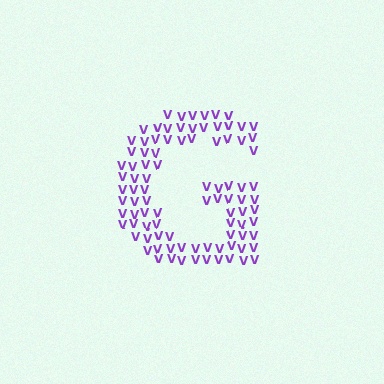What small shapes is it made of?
It is made of small letter V's.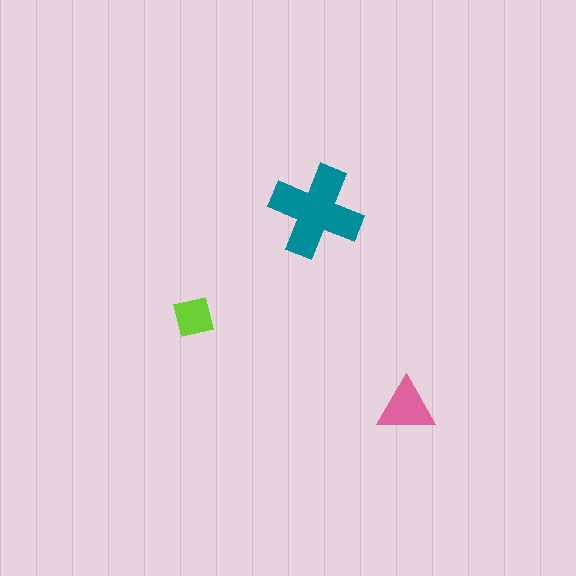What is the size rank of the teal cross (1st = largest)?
1st.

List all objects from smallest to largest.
The lime square, the pink triangle, the teal cross.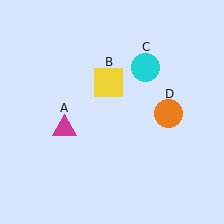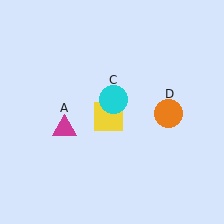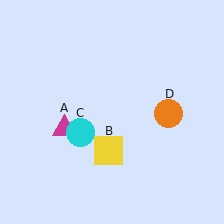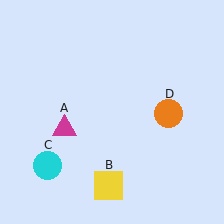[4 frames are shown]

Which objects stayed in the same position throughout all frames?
Magenta triangle (object A) and orange circle (object D) remained stationary.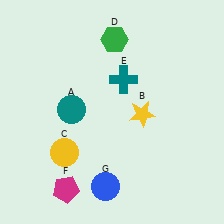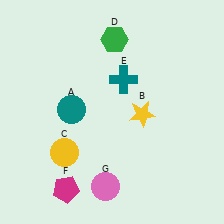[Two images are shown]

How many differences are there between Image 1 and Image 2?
There is 1 difference between the two images.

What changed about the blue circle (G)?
In Image 1, G is blue. In Image 2, it changed to pink.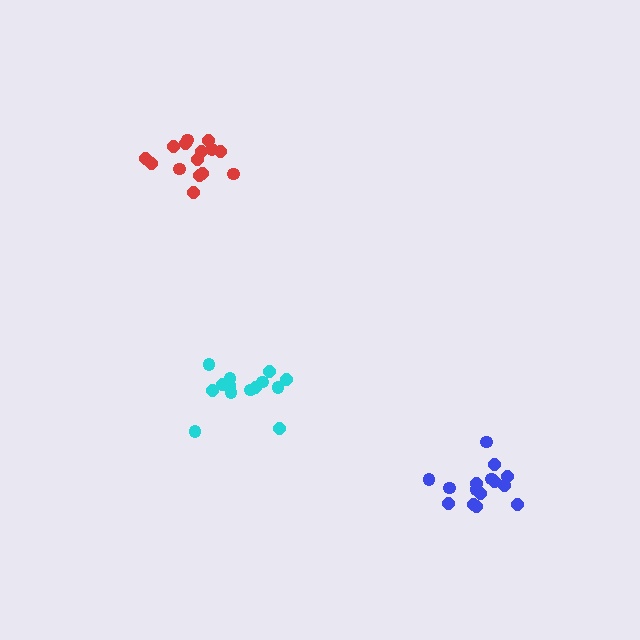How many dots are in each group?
Group 1: 15 dots, Group 2: 15 dots, Group 3: 14 dots (44 total).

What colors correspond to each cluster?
The clusters are colored: blue, red, cyan.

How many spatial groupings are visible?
There are 3 spatial groupings.